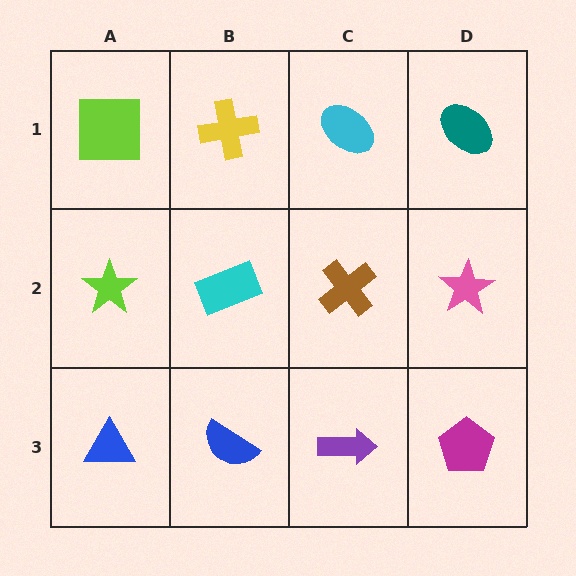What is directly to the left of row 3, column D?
A purple arrow.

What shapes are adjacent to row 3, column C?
A brown cross (row 2, column C), a blue semicircle (row 3, column B), a magenta pentagon (row 3, column D).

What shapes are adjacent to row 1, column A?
A lime star (row 2, column A), a yellow cross (row 1, column B).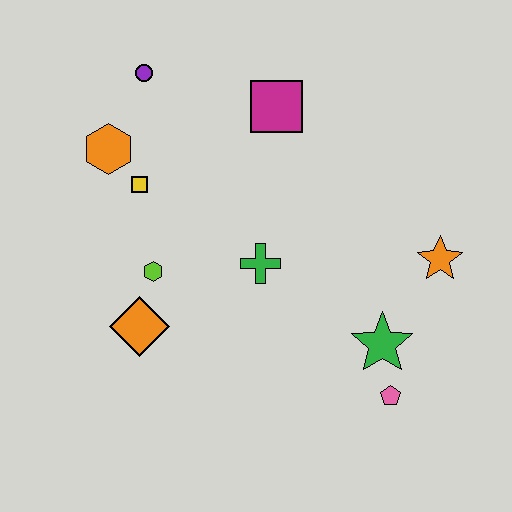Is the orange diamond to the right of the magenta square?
No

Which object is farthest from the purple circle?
The pink pentagon is farthest from the purple circle.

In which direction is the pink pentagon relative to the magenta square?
The pink pentagon is below the magenta square.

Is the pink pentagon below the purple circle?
Yes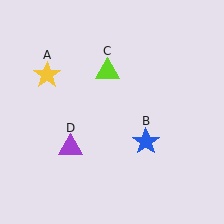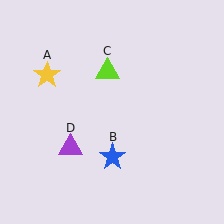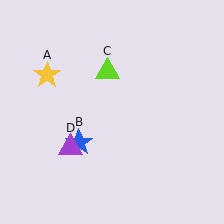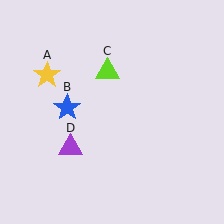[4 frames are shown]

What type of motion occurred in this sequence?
The blue star (object B) rotated clockwise around the center of the scene.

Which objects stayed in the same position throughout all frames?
Yellow star (object A) and lime triangle (object C) and purple triangle (object D) remained stationary.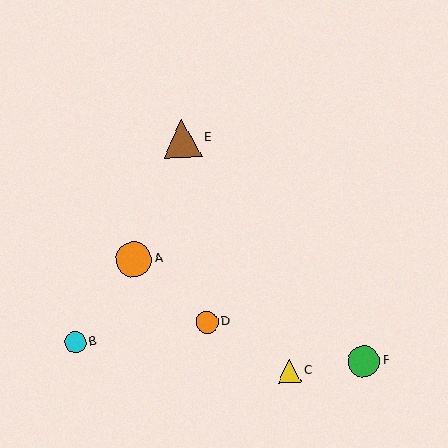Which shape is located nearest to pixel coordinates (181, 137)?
The brown triangle (labeled E) at (182, 138) is nearest to that location.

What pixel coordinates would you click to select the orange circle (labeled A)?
Click at (134, 260) to select the orange circle A.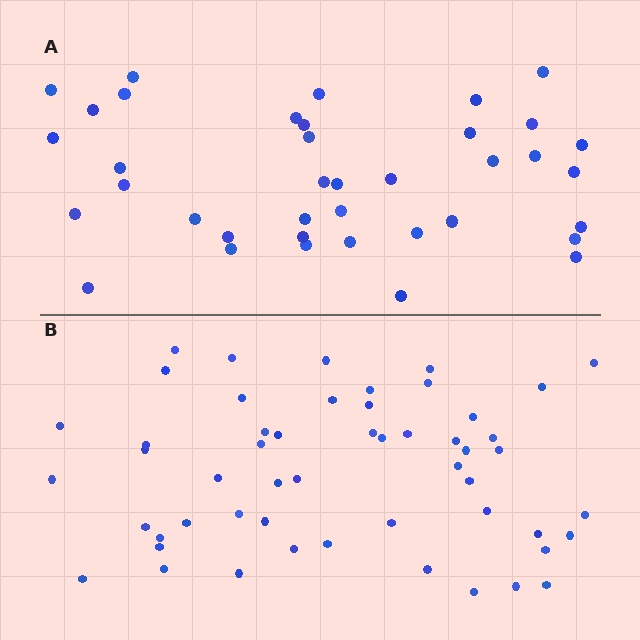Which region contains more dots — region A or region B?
Region B (the bottom region) has more dots.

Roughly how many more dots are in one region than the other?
Region B has approximately 15 more dots than region A.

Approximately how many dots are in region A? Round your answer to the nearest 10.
About 40 dots. (The exact count is 38, which rounds to 40.)